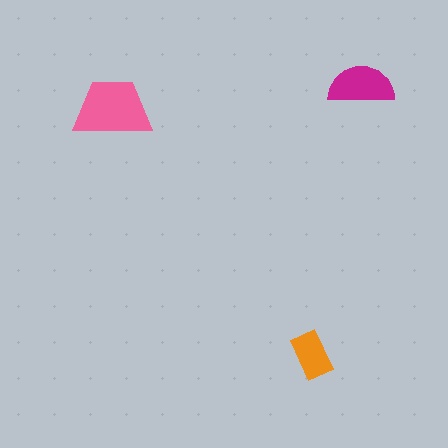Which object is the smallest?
The orange rectangle.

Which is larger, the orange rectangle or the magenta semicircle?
The magenta semicircle.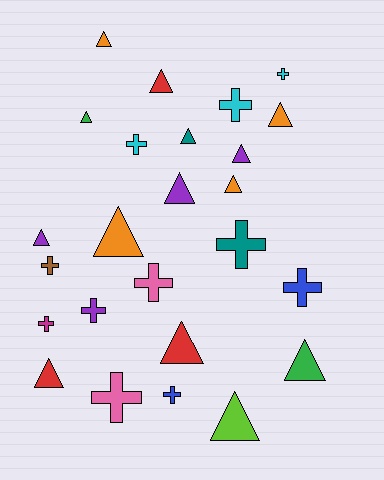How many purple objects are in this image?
There are 4 purple objects.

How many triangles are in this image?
There are 14 triangles.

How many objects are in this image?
There are 25 objects.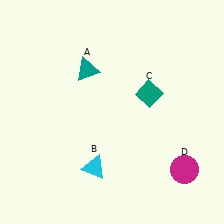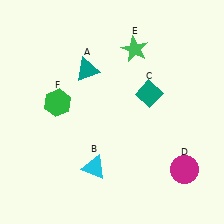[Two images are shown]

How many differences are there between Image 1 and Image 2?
There are 2 differences between the two images.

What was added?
A green star (E), a green hexagon (F) were added in Image 2.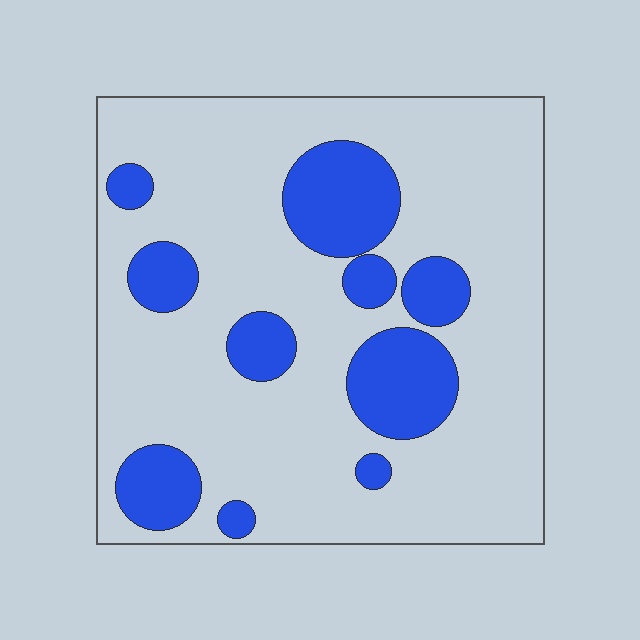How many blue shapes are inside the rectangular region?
10.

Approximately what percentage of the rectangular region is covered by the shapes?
Approximately 20%.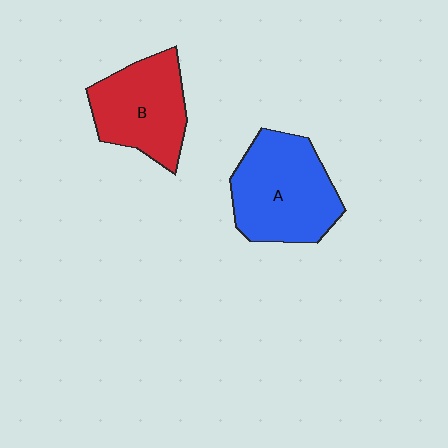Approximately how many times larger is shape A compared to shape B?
Approximately 1.2 times.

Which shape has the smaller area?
Shape B (red).